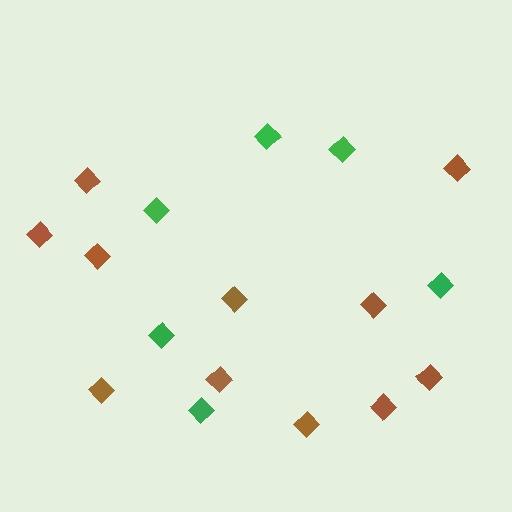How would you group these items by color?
There are 2 groups: one group of green diamonds (6) and one group of brown diamonds (11).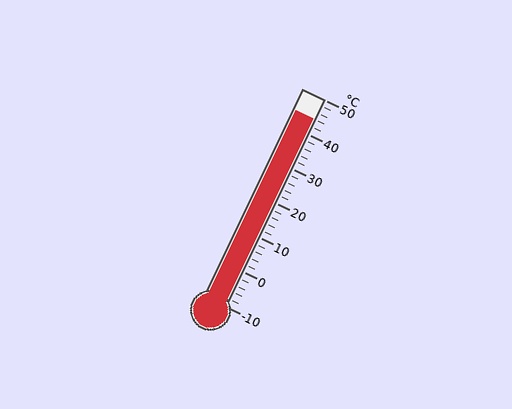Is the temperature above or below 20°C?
The temperature is above 20°C.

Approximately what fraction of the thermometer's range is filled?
The thermometer is filled to approximately 90% of its range.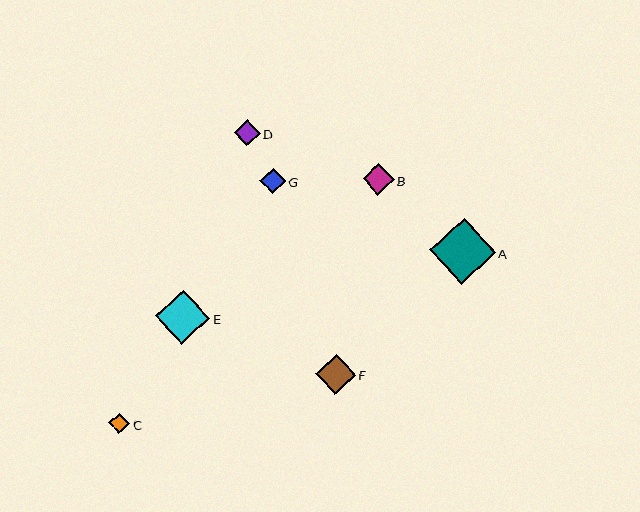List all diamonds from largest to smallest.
From largest to smallest: A, E, F, B, D, G, C.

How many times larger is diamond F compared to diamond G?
Diamond F is approximately 1.6 times the size of diamond G.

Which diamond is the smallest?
Diamond C is the smallest with a size of approximately 21 pixels.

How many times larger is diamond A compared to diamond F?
Diamond A is approximately 1.7 times the size of diamond F.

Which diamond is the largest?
Diamond A is the largest with a size of approximately 66 pixels.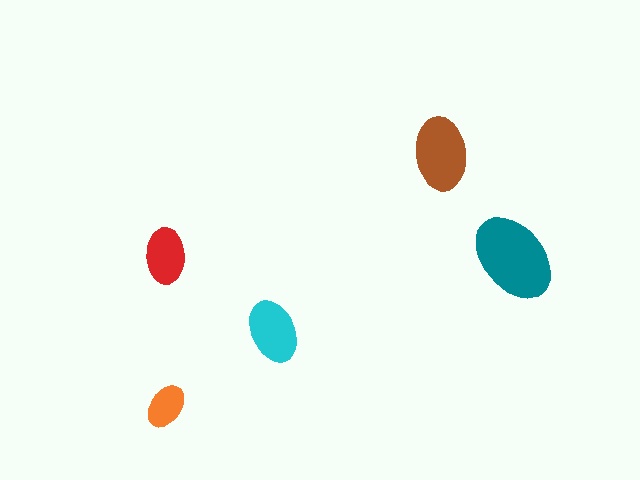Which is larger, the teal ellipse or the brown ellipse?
The teal one.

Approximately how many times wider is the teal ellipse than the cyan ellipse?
About 1.5 times wider.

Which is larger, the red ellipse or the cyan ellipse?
The cyan one.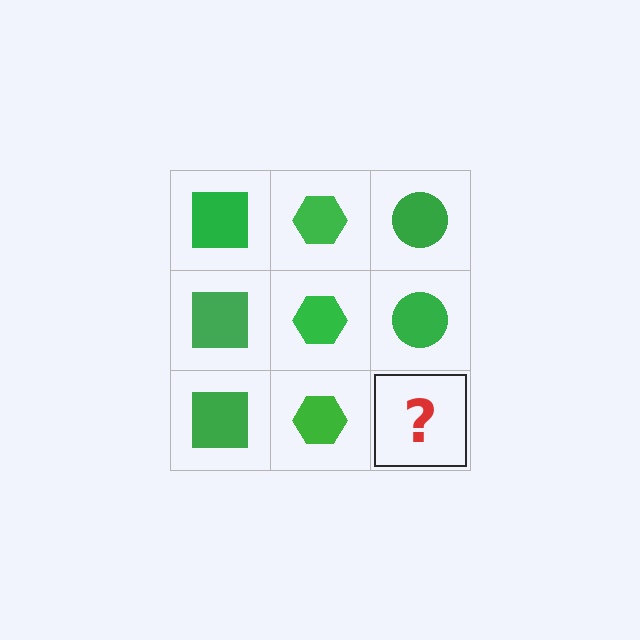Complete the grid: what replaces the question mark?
The question mark should be replaced with a green circle.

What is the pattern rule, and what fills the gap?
The rule is that each column has a consistent shape. The gap should be filled with a green circle.